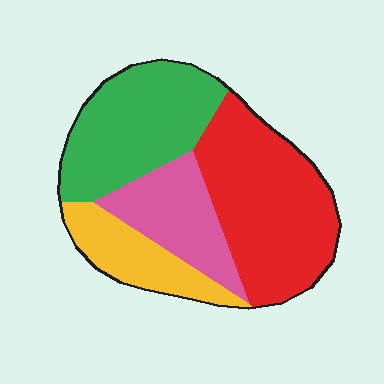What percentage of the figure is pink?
Pink covers roughly 20% of the figure.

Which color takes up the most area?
Red, at roughly 40%.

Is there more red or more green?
Red.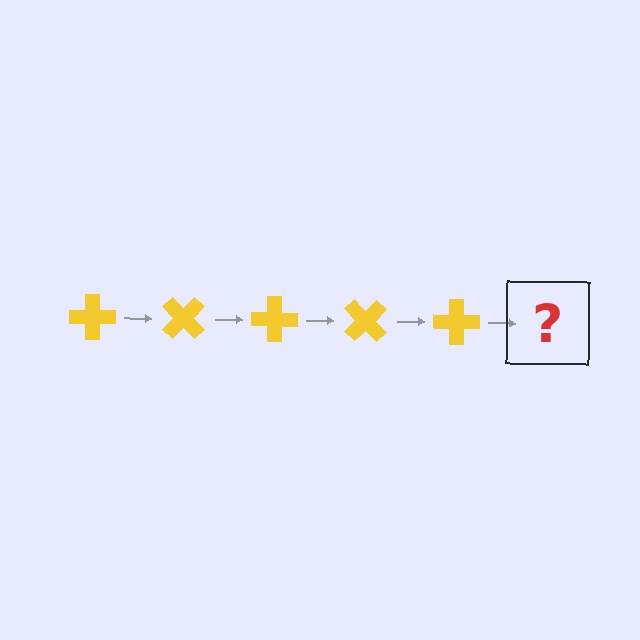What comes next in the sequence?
The next element should be a yellow cross rotated 225 degrees.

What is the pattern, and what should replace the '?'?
The pattern is that the cross rotates 45 degrees each step. The '?' should be a yellow cross rotated 225 degrees.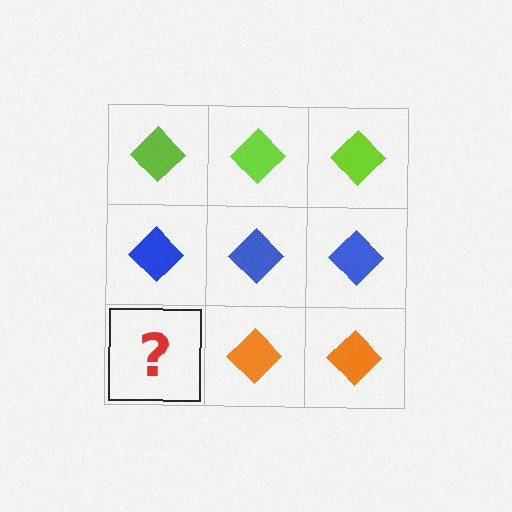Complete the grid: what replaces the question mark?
The question mark should be replaced with an orange diamond.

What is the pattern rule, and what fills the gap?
The rule is that each row has a consistent color. The gap should be filled with an orange diamond.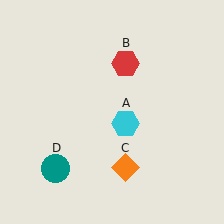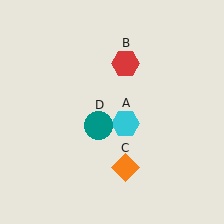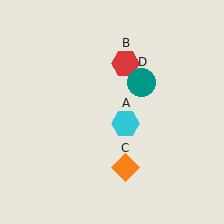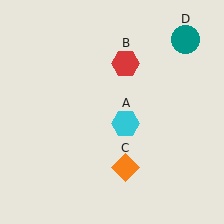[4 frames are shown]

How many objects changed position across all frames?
1 object changed position: teal circle (object D).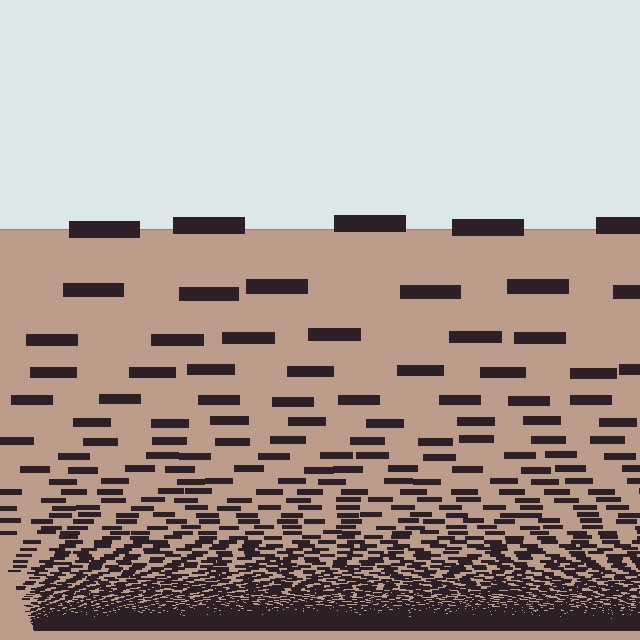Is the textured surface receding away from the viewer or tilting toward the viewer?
The surface appears to tilt toward the viewer. Texture elements get larger and sparser toward the top.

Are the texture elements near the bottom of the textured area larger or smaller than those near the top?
Smaller. The gradient is inverted — elements near the bottom are smaller and denser.